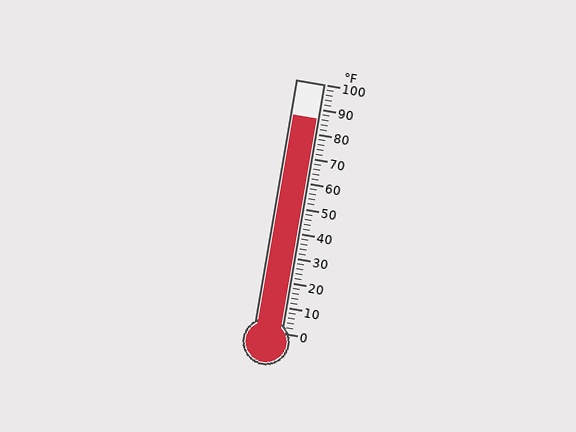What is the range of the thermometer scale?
The thermometer scale ranges from 0°F to 100°F.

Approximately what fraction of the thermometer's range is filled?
The thermometer is filled to approximately 85% of its range.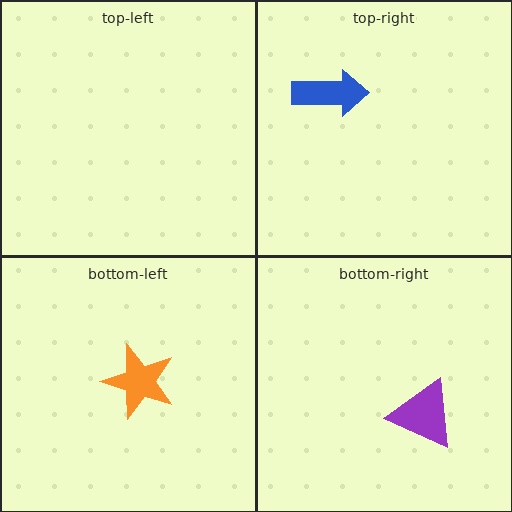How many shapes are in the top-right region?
1.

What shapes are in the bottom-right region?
The purple triangle.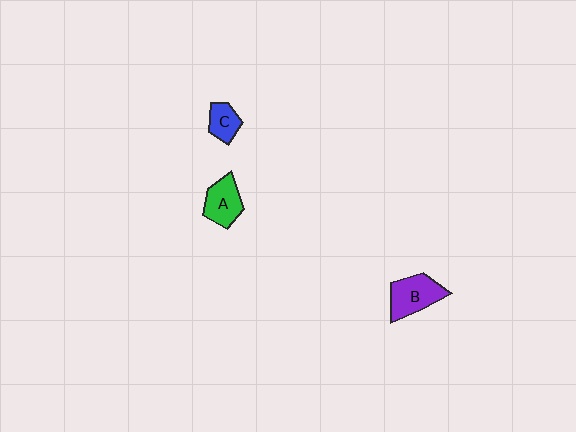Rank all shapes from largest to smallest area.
From largest to smallest: B (purple), A (green), C (blue).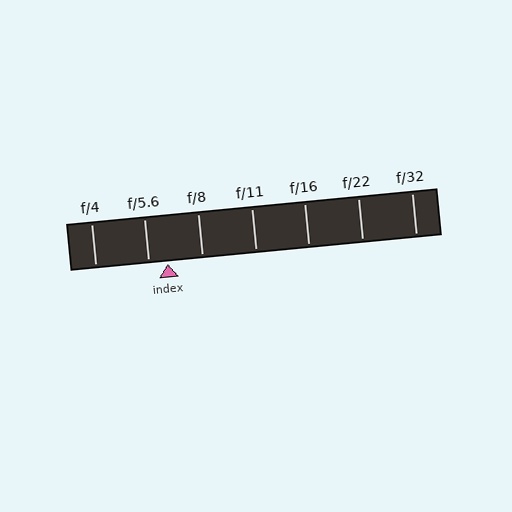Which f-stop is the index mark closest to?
The index mark is closest to f/5.6.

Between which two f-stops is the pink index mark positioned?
The index mark is between f/5.6 and f/8.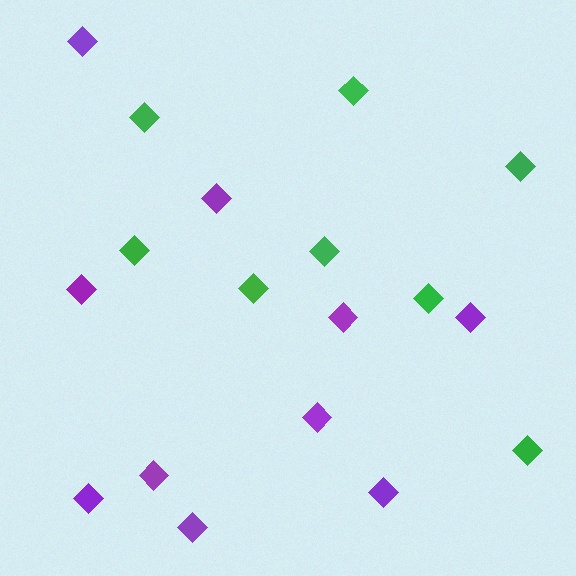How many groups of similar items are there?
There are 2 groups: one group of purple diamonds (10) and one group of green diamonds (8).